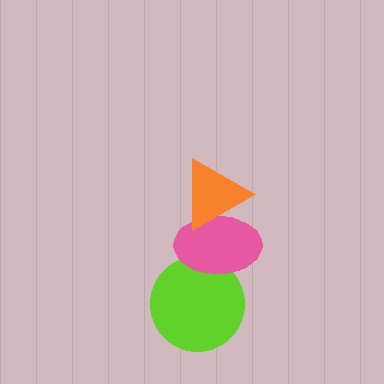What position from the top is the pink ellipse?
The pink ellipse is 2nd from the top.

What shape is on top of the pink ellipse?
The orange triangle is on top of the pink ellipse.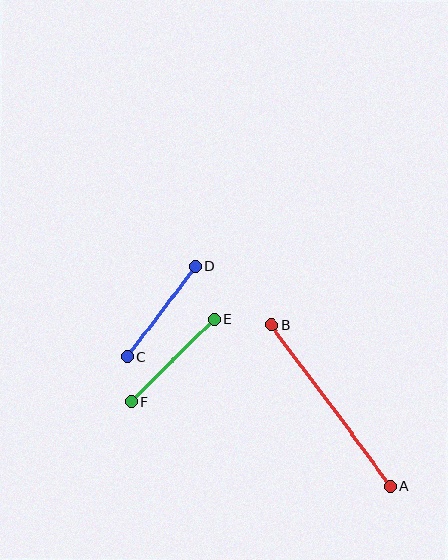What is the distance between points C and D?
The distance is approximately 113 pixels.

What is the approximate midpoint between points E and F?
The midpoint is at approximately (173, 360) pixels.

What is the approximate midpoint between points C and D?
The midpoint is at approximately (161, 311) pixels.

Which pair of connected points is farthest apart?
Points A and B are farthest apart.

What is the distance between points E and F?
The distance is approximately 117 pixels.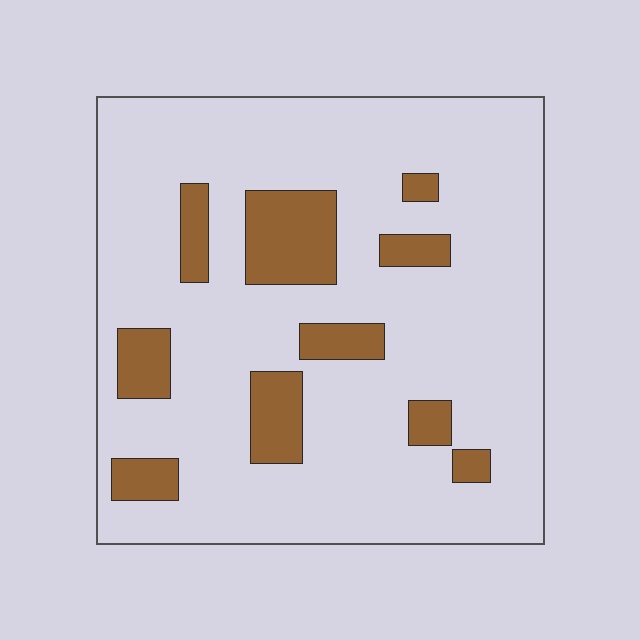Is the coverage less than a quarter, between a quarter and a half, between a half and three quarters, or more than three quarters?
Less than a quarter.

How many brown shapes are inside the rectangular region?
10.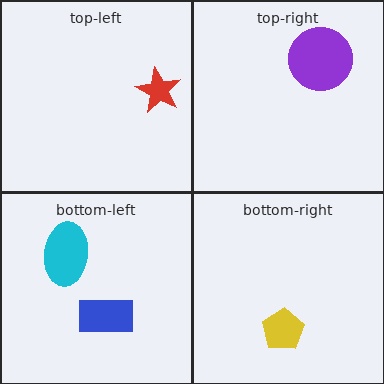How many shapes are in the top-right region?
1.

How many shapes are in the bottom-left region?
2.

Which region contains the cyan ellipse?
The bottom-left region.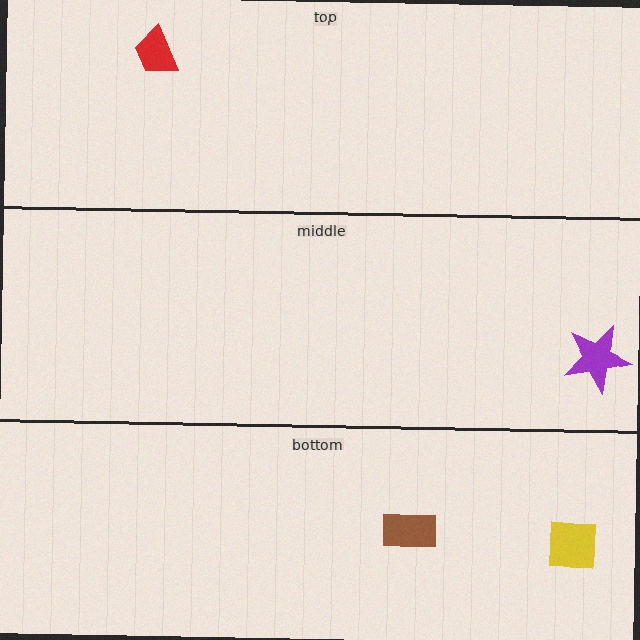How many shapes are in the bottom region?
2.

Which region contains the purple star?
The middle region.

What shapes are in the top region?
The red trapezoid.